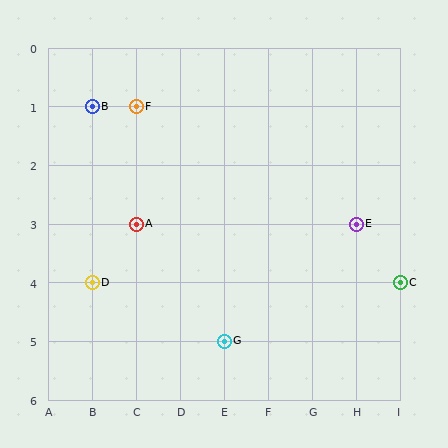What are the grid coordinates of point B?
Point B is at grid coordinates (B, 1).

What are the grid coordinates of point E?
Point E is at grid coordinates (H, 3).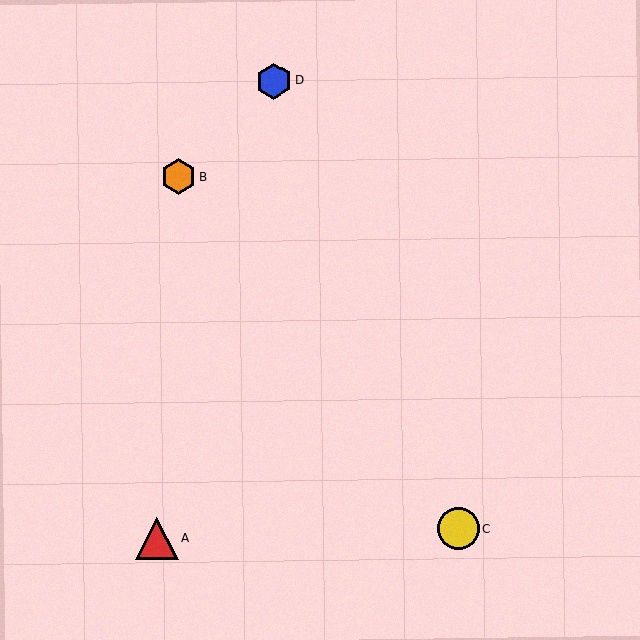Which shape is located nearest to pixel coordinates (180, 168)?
The orange hexagon (labeled B) at (179, 176) is nearest to that location.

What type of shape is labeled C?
Shape C is a yellow circle.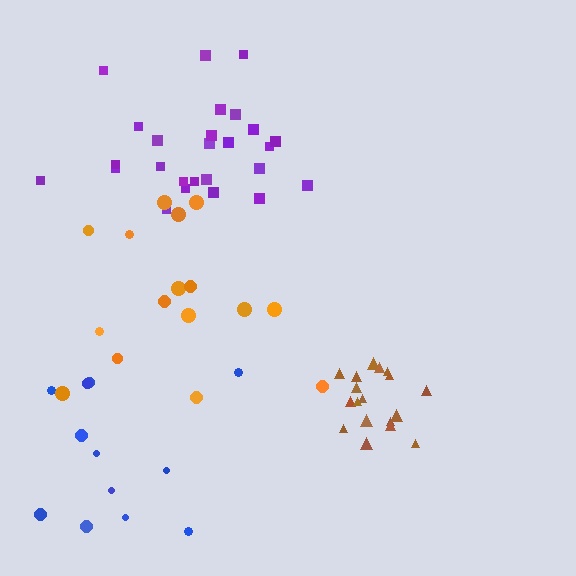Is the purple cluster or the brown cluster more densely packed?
Brown.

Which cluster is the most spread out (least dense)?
Orange.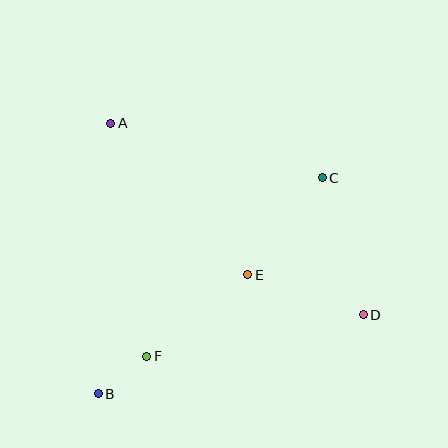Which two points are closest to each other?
Points B and F are closest to each other.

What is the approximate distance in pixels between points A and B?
The distance between A and B is approximately 271 pixels.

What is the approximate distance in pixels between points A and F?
The distance between A and F is approximately 236 pixels.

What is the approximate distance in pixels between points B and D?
The distance between B and D is approximately 277 pixels.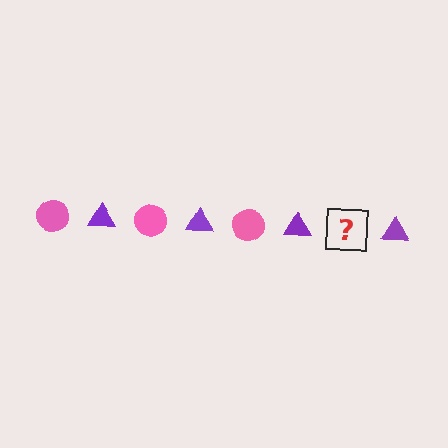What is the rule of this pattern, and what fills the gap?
The rule is that the pattern alternates between pink circle and purple triangle. The gap should be filled with a pink circle.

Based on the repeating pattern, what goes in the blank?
The blank should be a pink circle.